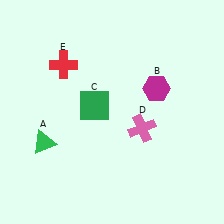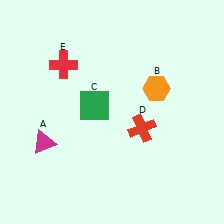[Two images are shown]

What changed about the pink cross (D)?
In Image 1, D is pink. In Image 2, it changed to red.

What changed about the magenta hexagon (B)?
In Image 1, B is magenta. In Image 2, it changed to orange.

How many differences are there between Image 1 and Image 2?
There are 3 differences between the two images.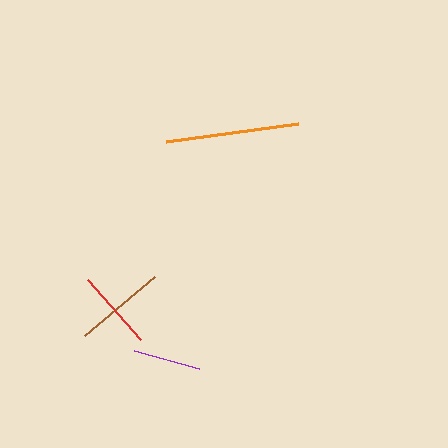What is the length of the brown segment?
The brown segment is approximately 91 pixels long.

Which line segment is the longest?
The orange line is the longest at approximately 133 pixels.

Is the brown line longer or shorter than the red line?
The brown line is longer than the red line.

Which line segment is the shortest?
The purple line is the shortest at approximately 68 pixels.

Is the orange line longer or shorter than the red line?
The orange line is longer than the red line.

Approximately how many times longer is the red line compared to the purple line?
The red line is approximately 1.2 times the length of the purple line.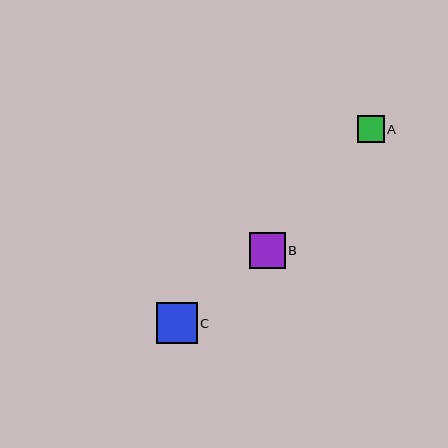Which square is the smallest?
Square A is the smallest with a size of approximately 27 pixels.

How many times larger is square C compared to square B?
Square C is approximately 1.1 times the size of square B.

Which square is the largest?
Square C is the largest with a size of approximately 41 pixels.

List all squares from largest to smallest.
From largest to smallest: C, B, A.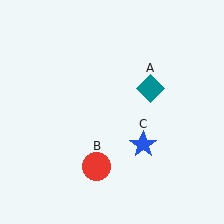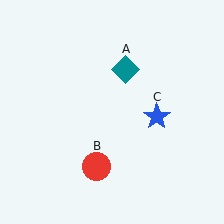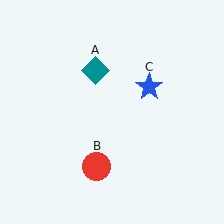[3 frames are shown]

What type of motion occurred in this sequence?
The teal diamond (object A), blue star (object C) rotated counterclockwise around the center of the scene.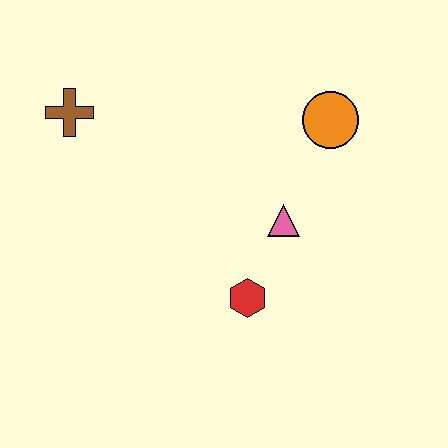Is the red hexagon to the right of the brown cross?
Yes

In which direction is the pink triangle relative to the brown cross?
The pink triangle is to the right of the brown cross.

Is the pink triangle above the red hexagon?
Yes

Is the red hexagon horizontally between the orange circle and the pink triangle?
No